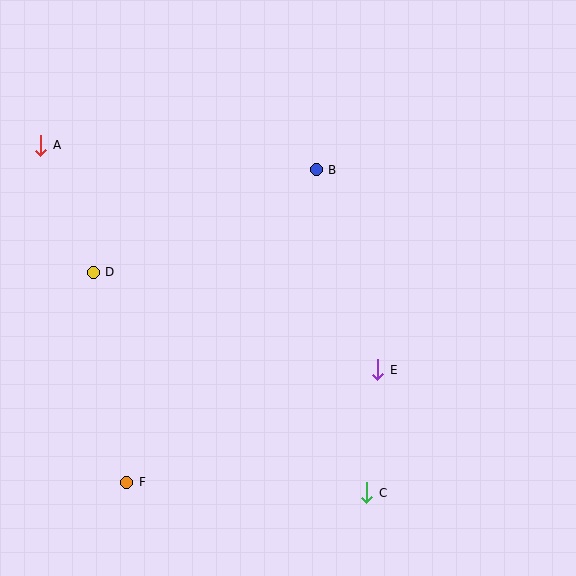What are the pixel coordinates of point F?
Point F is at (127, 482).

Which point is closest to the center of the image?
Point E at (378, 370) is closest to the center.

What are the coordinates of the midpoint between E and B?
The midpoint between E and B is at (347, 270).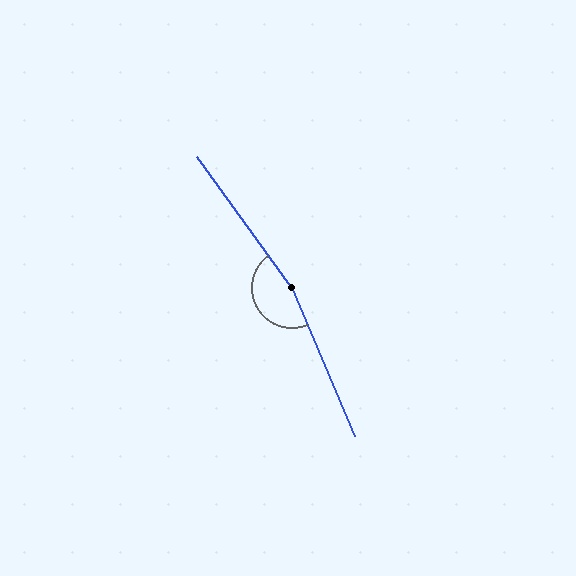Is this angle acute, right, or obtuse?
It is obtuse.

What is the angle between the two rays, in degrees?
Approximately 167 degrees.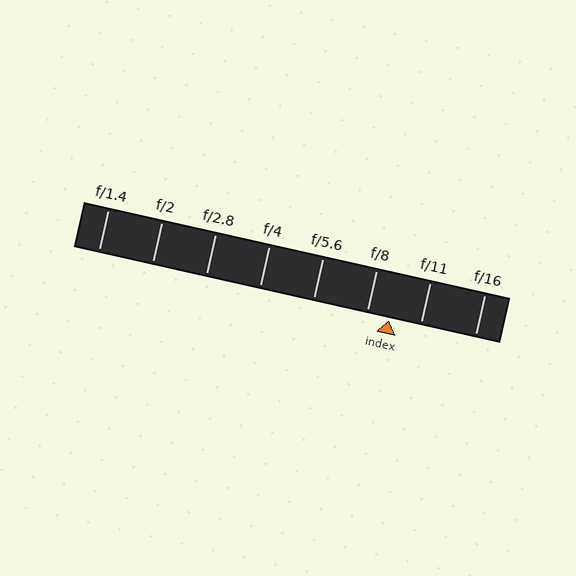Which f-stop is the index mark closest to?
The index mark is closest to f/8.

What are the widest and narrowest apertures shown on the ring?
The widest aperture shown is f/1.4 and the narrowest is f/16.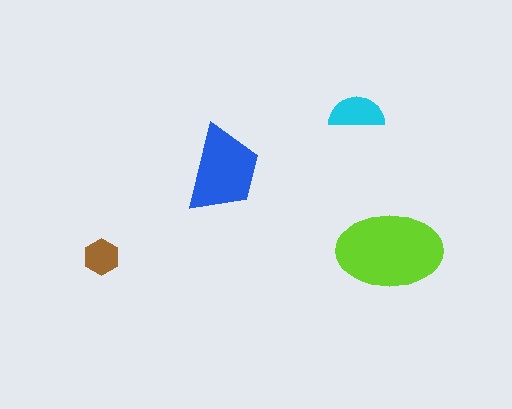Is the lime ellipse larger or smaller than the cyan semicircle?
Larger.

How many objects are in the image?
There are 4 objects in the image.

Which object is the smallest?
The brown hexagon.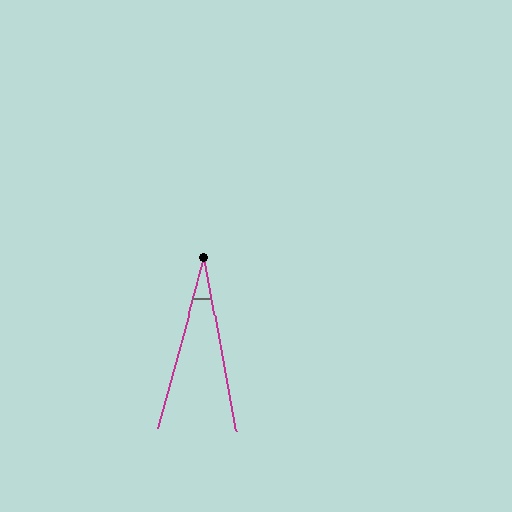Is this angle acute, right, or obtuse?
It is acute.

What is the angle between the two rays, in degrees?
Approximately 25 degrees.